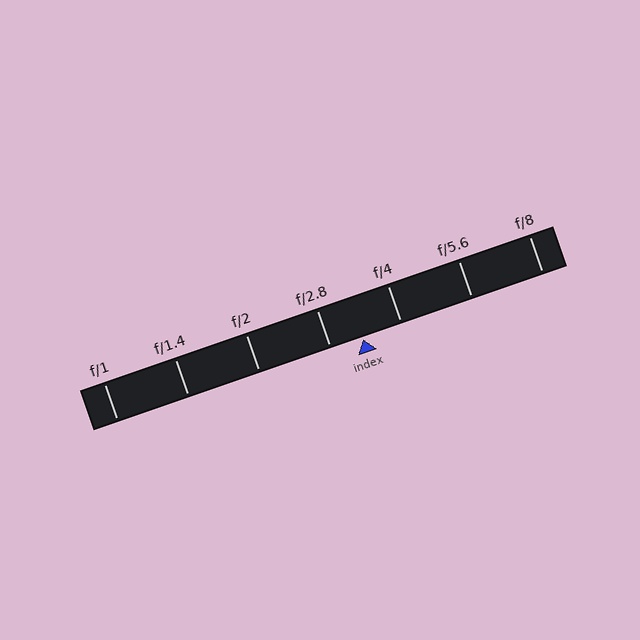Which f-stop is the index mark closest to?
The index mark is closest to f/2.8.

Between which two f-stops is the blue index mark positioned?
The index mark is between f/2.8 and f/4.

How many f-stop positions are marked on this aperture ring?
There are 7 f-stop positions marked.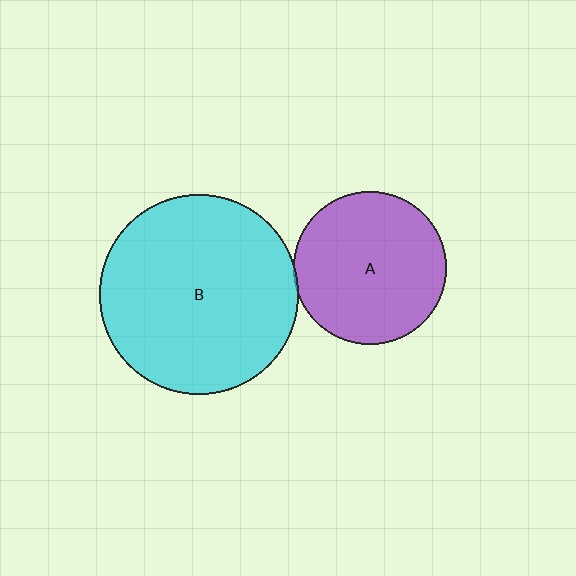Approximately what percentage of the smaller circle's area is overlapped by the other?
Approximately 5%.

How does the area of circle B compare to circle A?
Approximately 1.7 times.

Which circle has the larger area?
Circle B (cyan).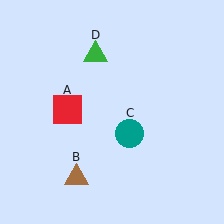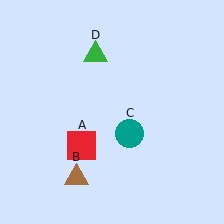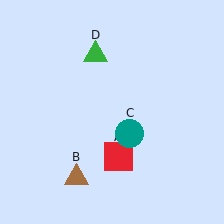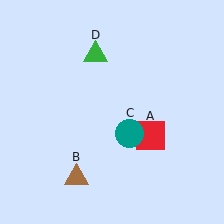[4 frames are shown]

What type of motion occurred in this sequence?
The red square (object A) rotated counterclockwise around the center of the scene.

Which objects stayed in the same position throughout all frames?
Brown triangle (object B) and teal circle (object C) and green triangle (object D) remained stationary.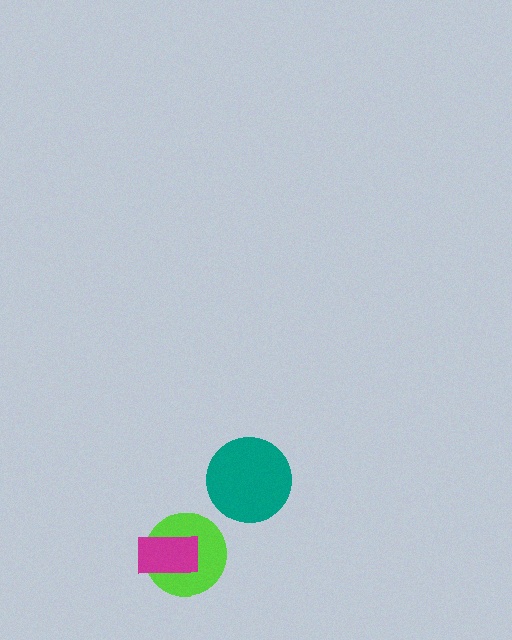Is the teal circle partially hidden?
No, no other shape covers it.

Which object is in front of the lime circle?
The magenta rectangle is in front of the lime circle.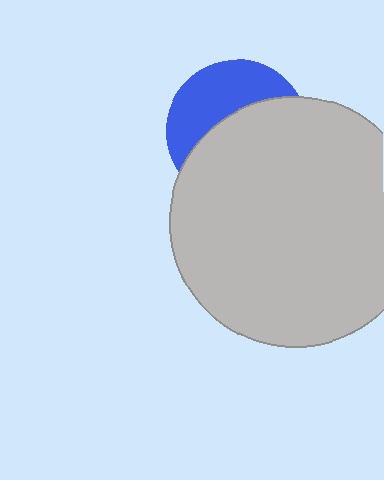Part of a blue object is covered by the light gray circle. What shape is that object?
It is a circle.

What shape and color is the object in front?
The object in front is a light gray circle.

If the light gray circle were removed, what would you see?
You would see the complete blue circle.